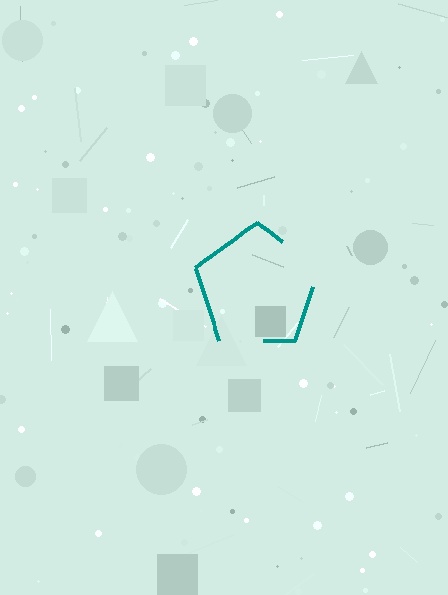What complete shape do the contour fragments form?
The contour fragments form a pentagon.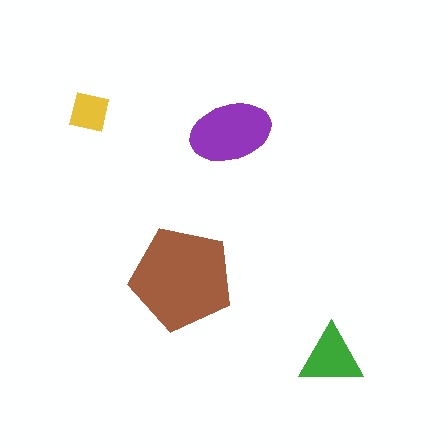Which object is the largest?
The brown pentagon.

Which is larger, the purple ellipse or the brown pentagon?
The brown pentagon.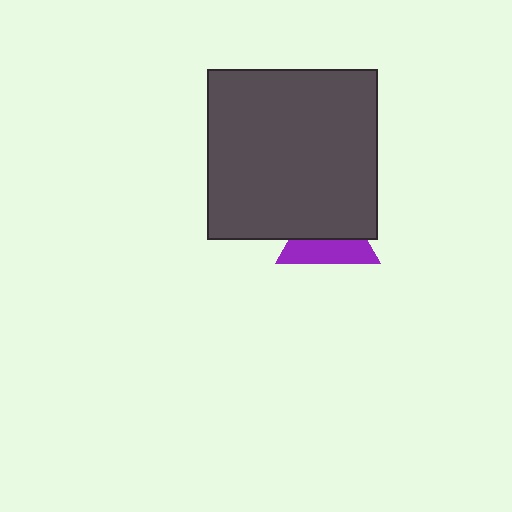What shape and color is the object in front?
The object in front is a dark gray square.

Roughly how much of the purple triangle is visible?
About half of it is visible (roughly 45%).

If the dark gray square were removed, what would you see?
You would see the complete purple triangle.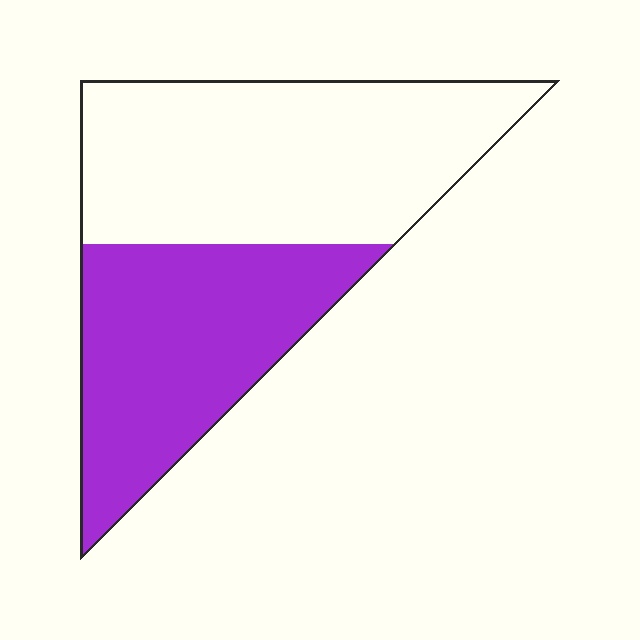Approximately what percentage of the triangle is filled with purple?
Approximately 45%.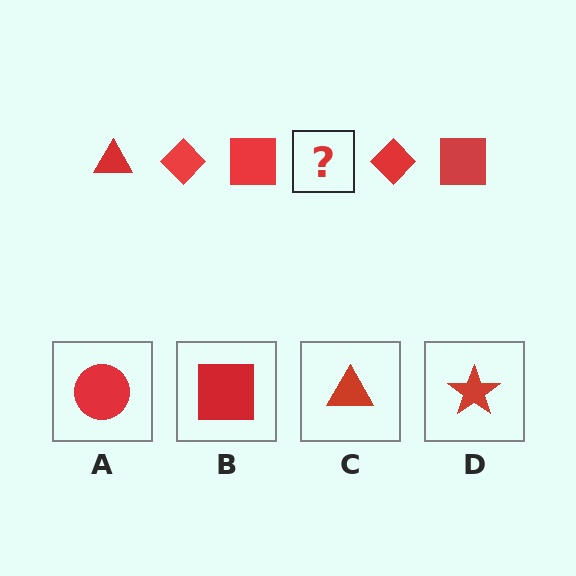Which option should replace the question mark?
Option C.